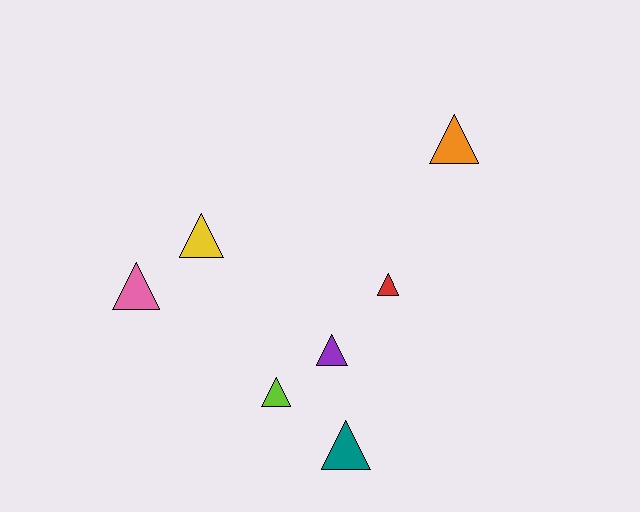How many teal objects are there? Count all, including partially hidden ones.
There is 1 teal object.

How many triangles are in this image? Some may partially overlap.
There are 7 triangles.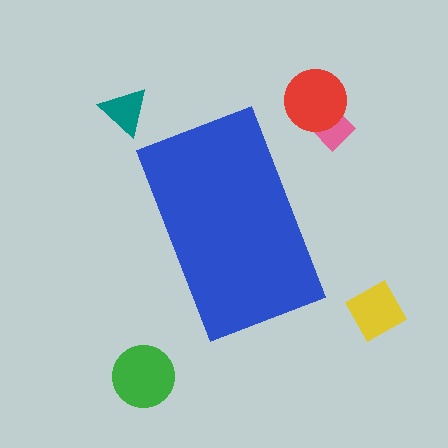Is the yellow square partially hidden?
No, the yellow square is fully visible.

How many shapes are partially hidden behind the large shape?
0 shapes are partially hidden.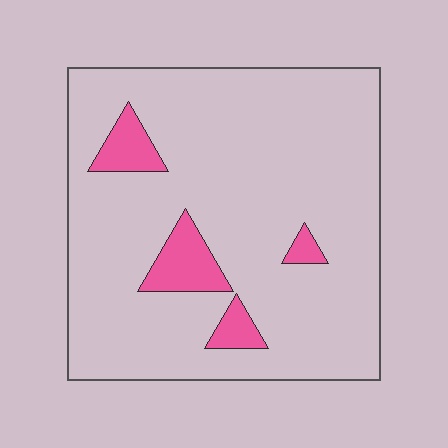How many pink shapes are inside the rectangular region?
4.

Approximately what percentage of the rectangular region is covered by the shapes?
Approximately 10%.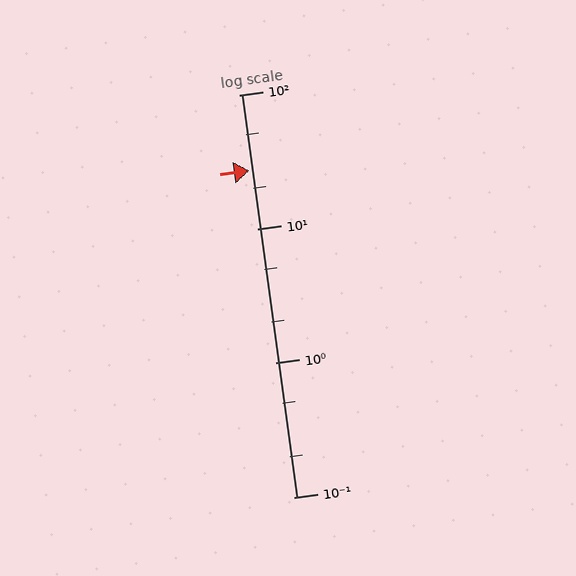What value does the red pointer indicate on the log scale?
The pointer indicates approximately 27.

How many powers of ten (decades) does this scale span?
The scale spans 3 decades, from 0.1 to 100.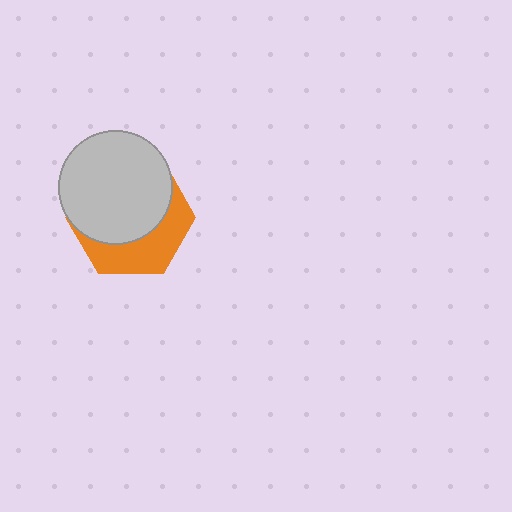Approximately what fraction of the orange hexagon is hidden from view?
Roughly 63% of the orange hexagon is hidden behind the light gray circle.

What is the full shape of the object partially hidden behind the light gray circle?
The partially hidden object is an orange hexagon.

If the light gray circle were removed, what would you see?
You would see the complete orange hexagon.